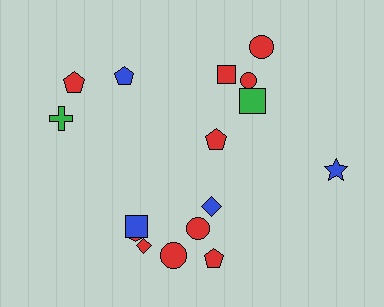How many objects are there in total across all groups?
There are 16 objects.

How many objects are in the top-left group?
There are 3 objects.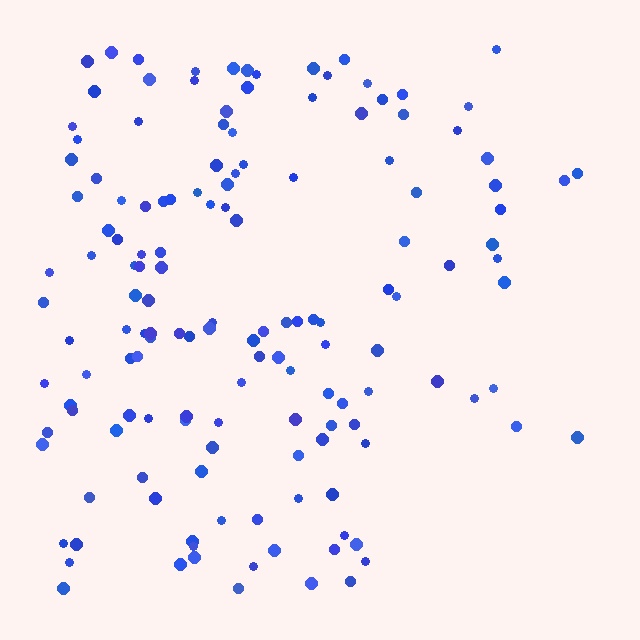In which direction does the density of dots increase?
From right to left, with the left side densest.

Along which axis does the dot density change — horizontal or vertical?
Horizontal.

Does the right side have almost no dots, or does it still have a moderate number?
Still a moderate number, just noticeably fewer than the left.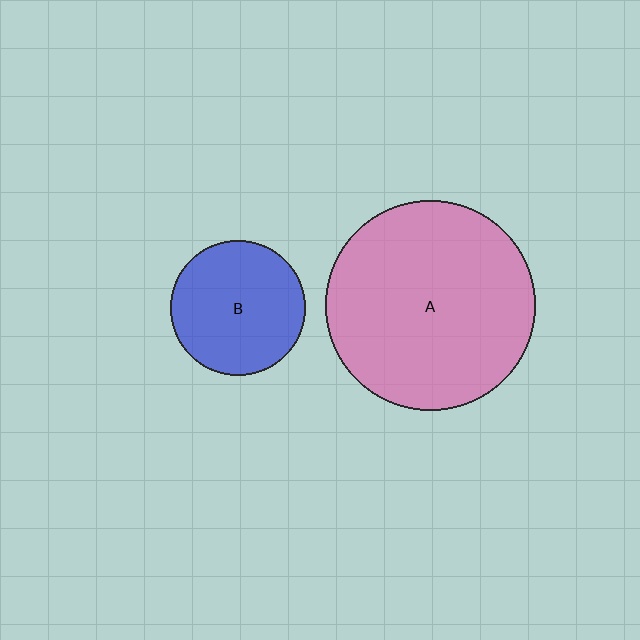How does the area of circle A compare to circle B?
Approximately 2.4 times.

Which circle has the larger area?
Circle A (pink).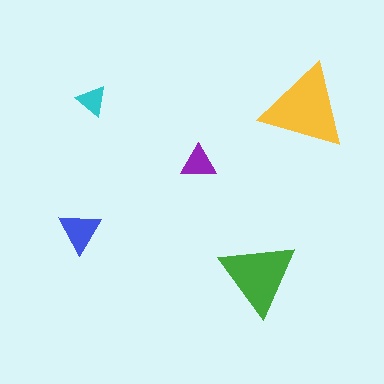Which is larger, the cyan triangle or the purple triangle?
The purple one.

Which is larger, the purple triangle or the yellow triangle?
The yellow one.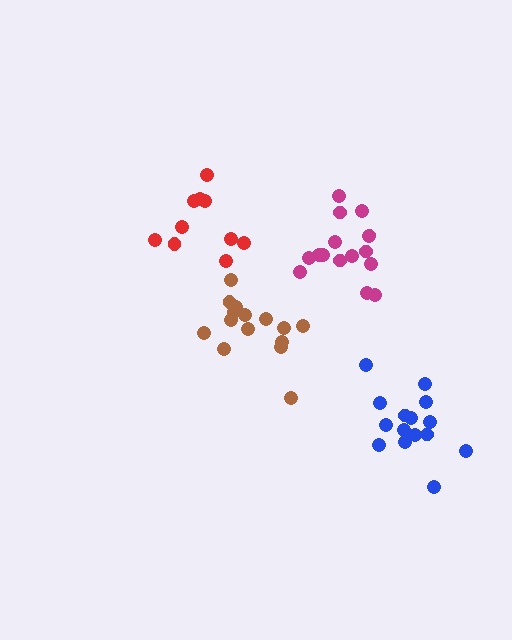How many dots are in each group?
Group 1: 15 dots, Group 2: 16 dots, Group 3: 15 dots, Group 4: 10 dots (56 total).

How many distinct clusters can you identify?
There are 4 distinct clusters.